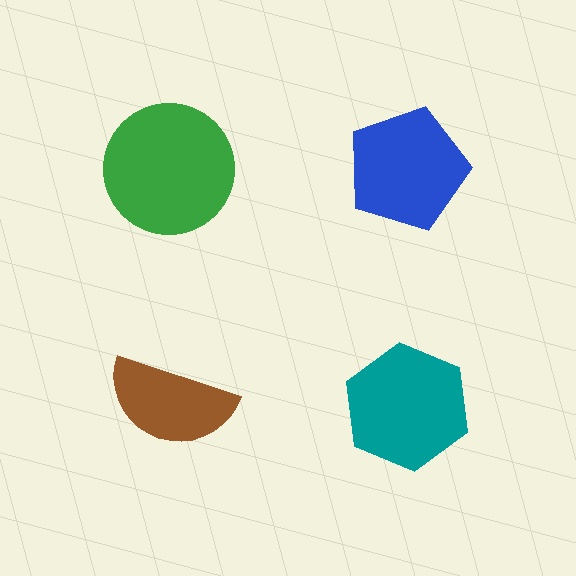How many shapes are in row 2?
2 shapes.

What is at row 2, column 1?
A brown semicircle.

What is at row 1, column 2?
A blue pentagon.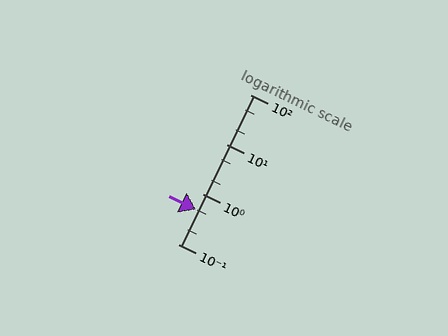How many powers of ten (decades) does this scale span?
The scale spans 3 decades, from 0.1 to 100.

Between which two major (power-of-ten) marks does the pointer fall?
The pointer is between 0.1 and 1.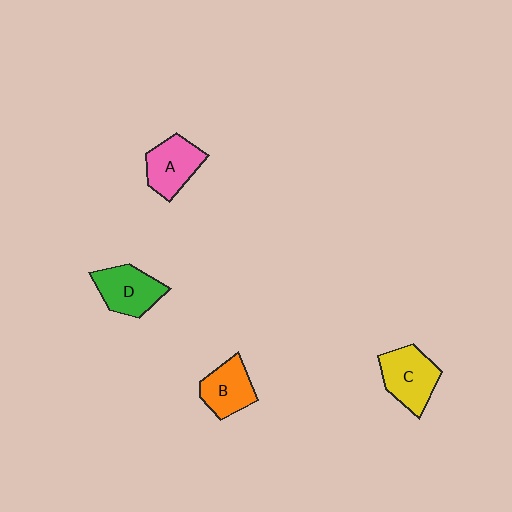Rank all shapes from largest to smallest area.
From largest to smallest: C (yellow), D (green), A (pink), B (orange).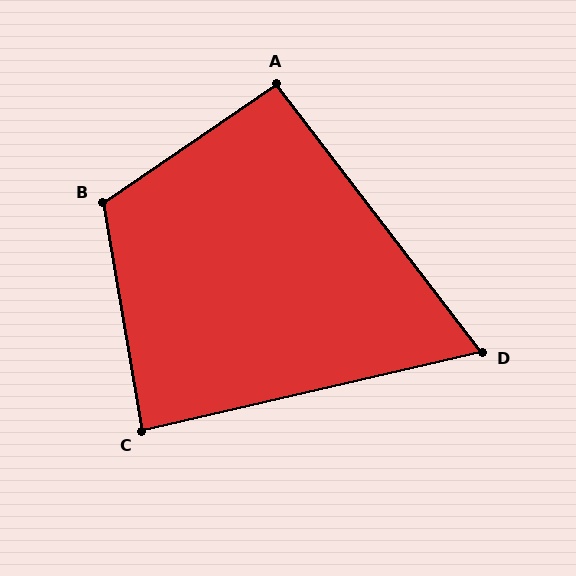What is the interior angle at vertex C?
Approximately 87 degrees (approximately right).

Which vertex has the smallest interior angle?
D, at approximately 66 degrees.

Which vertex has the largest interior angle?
B, at approximately 114 degrees.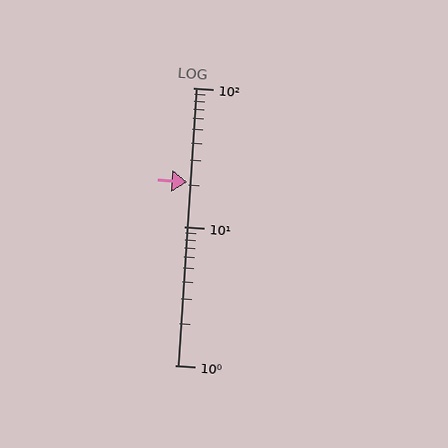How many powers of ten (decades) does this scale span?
The scale spans 2 decades, from 1 to 100.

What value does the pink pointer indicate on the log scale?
The pointer indicates approximately 21.